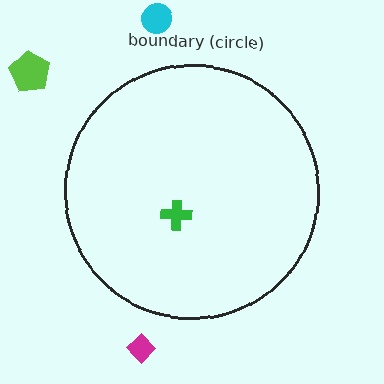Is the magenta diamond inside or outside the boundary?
Outside.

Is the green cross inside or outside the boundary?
Inside.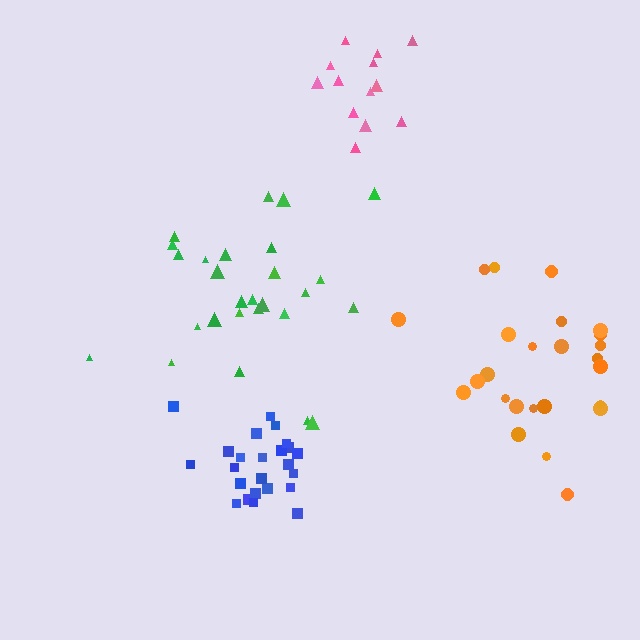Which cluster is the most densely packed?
Blue.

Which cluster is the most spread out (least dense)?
Green.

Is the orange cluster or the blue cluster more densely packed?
Blue.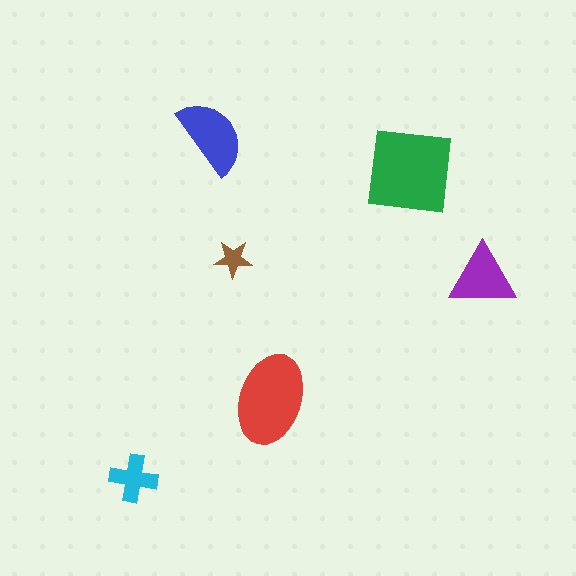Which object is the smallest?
The brown star.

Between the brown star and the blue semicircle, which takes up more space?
The blue semicircle.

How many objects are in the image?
There are 6 objects in the image.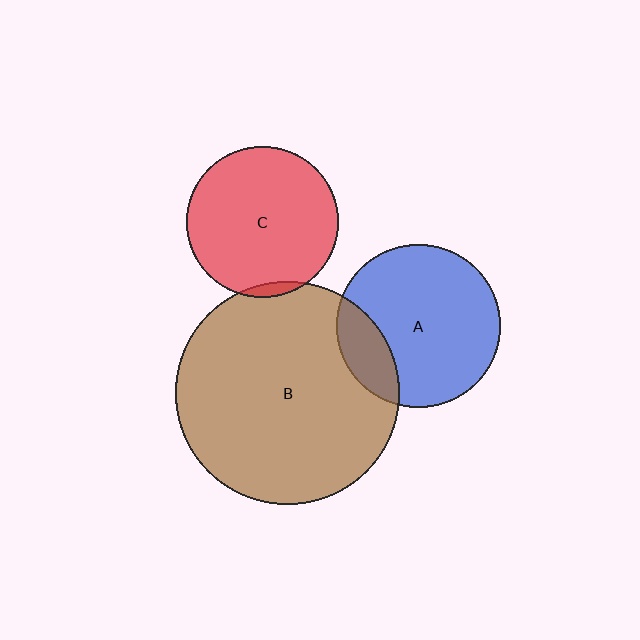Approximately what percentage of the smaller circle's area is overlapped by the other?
Approximately 20%.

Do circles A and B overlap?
Yes.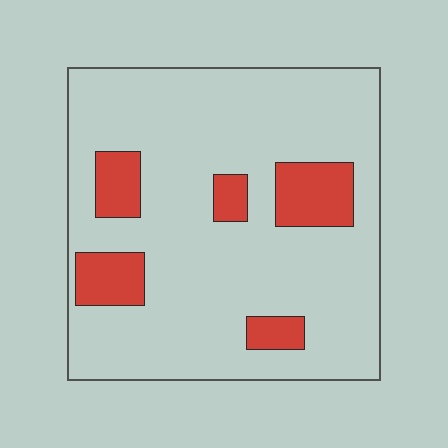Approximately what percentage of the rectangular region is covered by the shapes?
Approximately 15%.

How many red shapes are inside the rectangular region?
5.